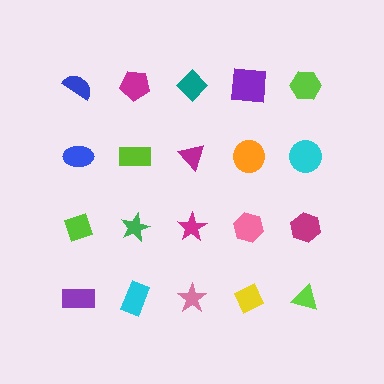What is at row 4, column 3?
A pink star.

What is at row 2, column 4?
An orange circle.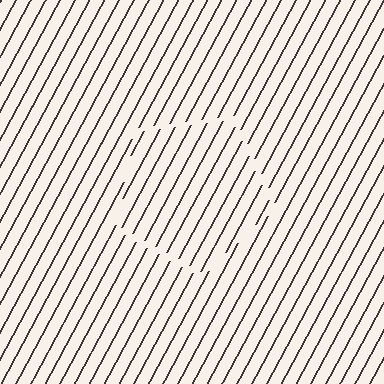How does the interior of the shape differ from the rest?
The interior of the shape contains the same grating, shifted by half a period — the contour is defined by the phase discontinuity where line-ends from the inner and outer gratings abut.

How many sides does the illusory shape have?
5 sides — the line-ends trace a pentagon.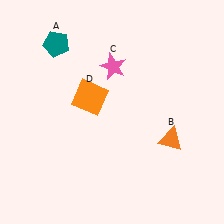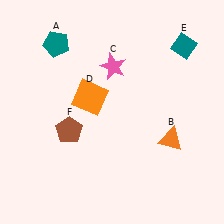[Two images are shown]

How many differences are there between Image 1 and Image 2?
There are 2 differences between the two images.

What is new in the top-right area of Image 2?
A teal diamond (E) was added in the top-right area of Image 2.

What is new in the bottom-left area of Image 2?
A brown pentagon (F) was added in the bottom-left area of Image 2.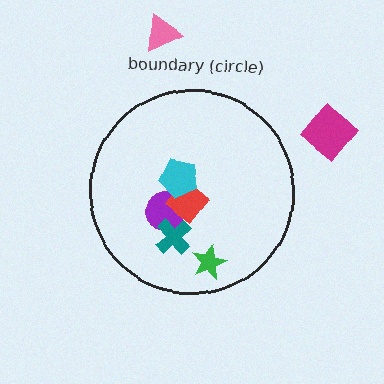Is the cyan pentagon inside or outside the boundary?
Inside.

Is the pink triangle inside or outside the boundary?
Outside.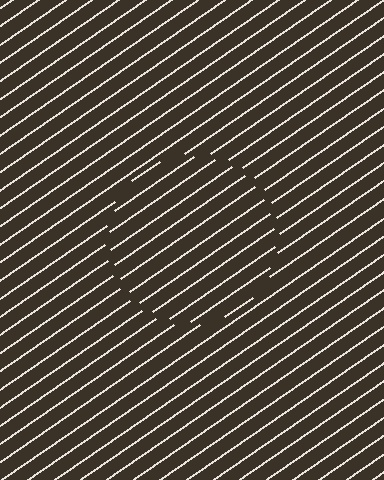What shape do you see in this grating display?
An illusory circle. The interior of the shape contains the same grating, shifted by half a period — the contour is defined by the phase discontinuity where line-ends from the inner and outer gratings abut.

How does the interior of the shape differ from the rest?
The interior of the shape contains the same grating, shifted by half a period — the contour is defined by the phase discontinuity where line-ends from the inner and outer gratings abut.